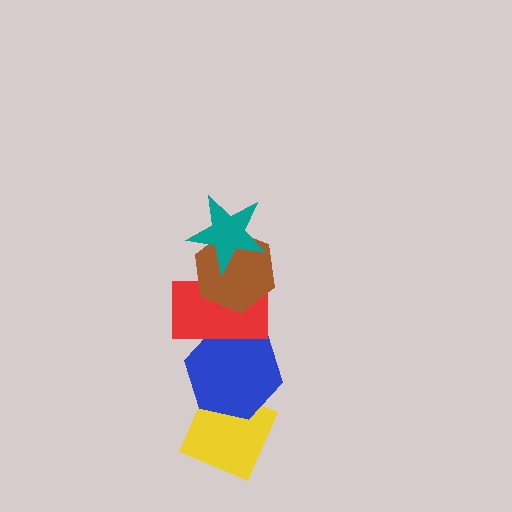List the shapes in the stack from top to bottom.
From top to bottom: the teal star, the brown hexagon, the red rectangle, the blue hexagon, the yellow diamond.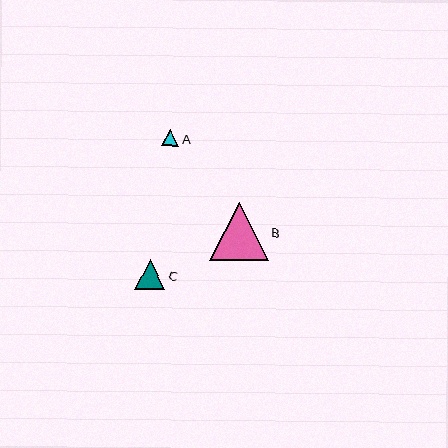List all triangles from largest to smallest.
From largest to smallest: B, C, A.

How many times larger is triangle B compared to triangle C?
Triangle B is approximately 1.9 times the size of triangle C.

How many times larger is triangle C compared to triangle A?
Triangle C is approximately 1.8 times the size of triangle A.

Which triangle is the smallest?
Triangle A is the smallest with a size of approximately 17 pixels.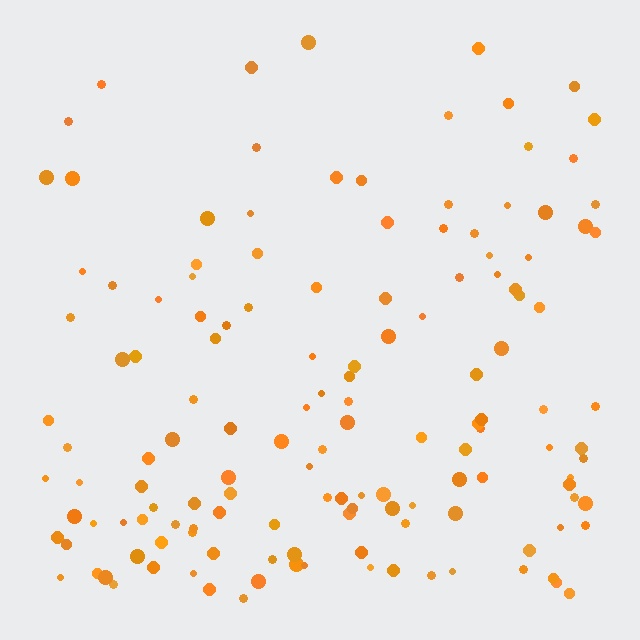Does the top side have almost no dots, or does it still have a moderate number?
Still a moderate number, just noticeably fewer than the bottom.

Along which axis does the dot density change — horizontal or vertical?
Vertical.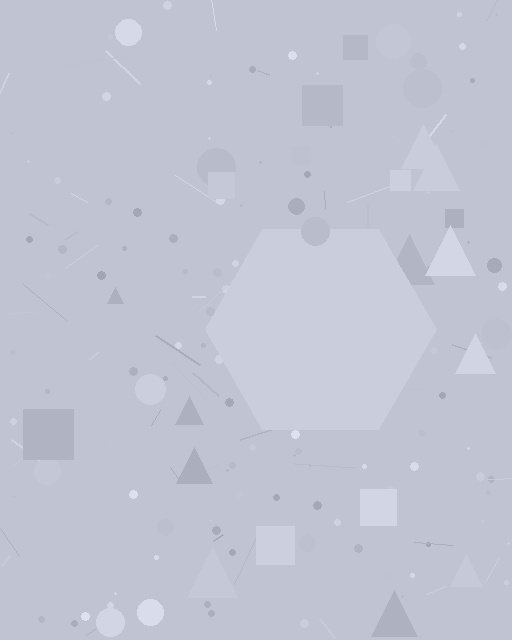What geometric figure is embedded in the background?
A hexagon is embedded in the background.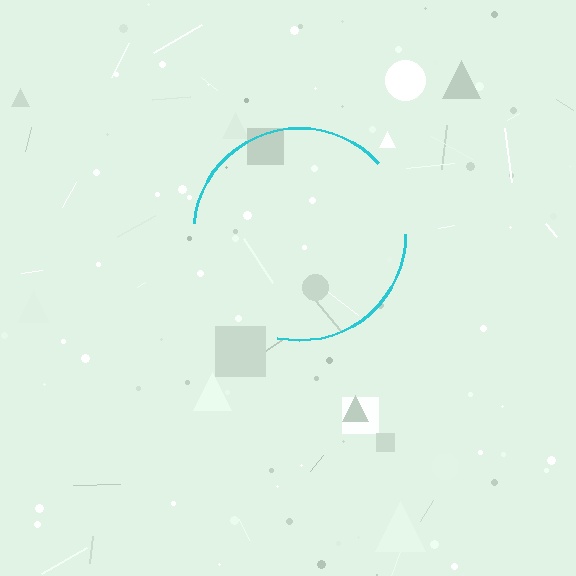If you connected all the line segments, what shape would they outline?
They would outline a circle.